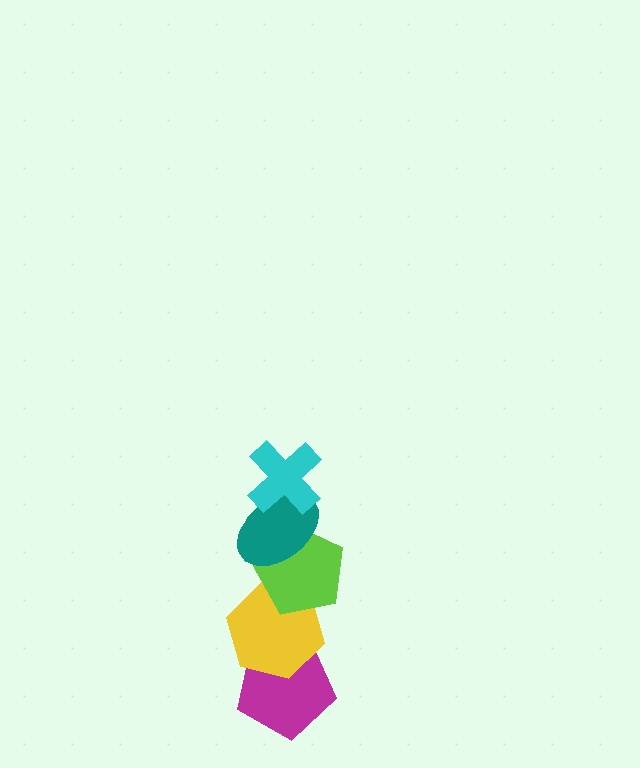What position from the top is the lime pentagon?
The lime pentagon is 3rd from the top.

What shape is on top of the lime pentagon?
The teal ellipse is on top of the lime pentagon.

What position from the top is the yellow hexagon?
The yellow hexagon is 4th from the top.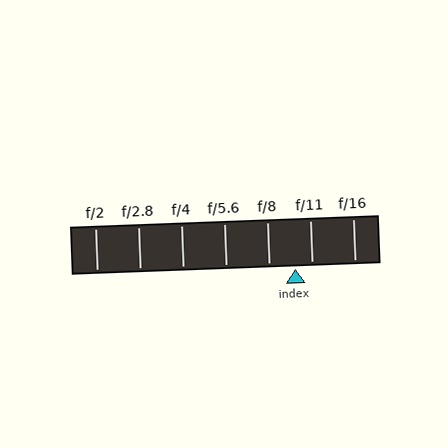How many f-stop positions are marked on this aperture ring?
There are 7 f-stop positions marked.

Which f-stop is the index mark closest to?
The index mark is closest to f/11.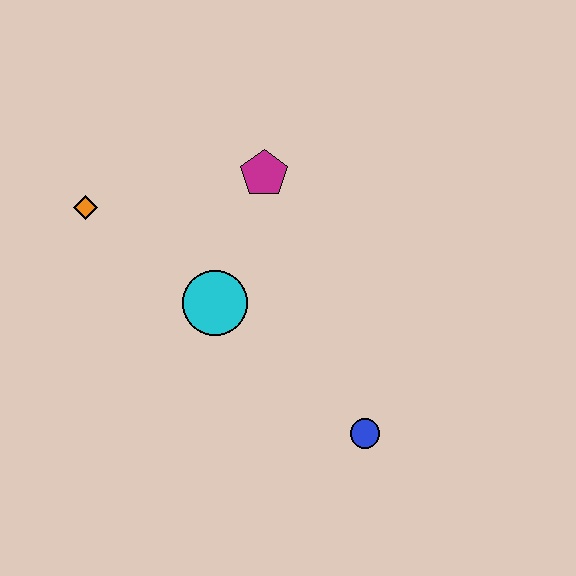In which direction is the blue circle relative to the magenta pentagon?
The blue circle is below the magenta pentagon.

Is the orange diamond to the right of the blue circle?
No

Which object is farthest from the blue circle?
The orange diamond is farthest from the blue circle.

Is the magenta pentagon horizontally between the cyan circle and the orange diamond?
No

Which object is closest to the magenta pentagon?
The cyan circle is closest to the magenta pentagon.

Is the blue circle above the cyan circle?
No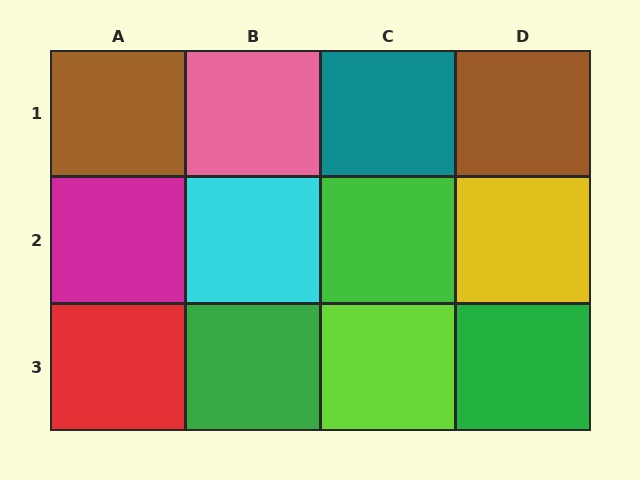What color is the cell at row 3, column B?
Green.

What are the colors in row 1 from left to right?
Brown, pink, teal, brown.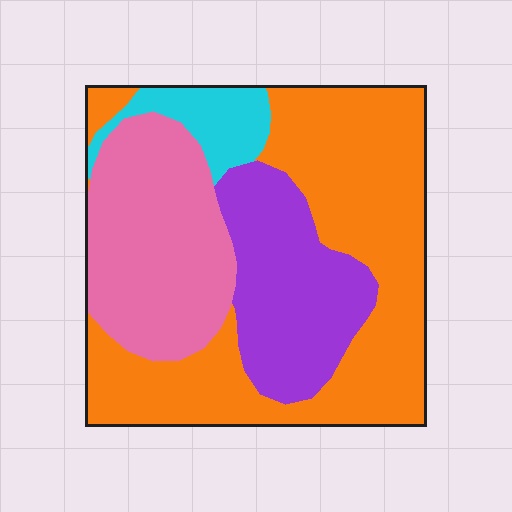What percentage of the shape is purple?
Purple takes up about one fifth (1/5) of the shape.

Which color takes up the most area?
Orange, at roughly 45%.